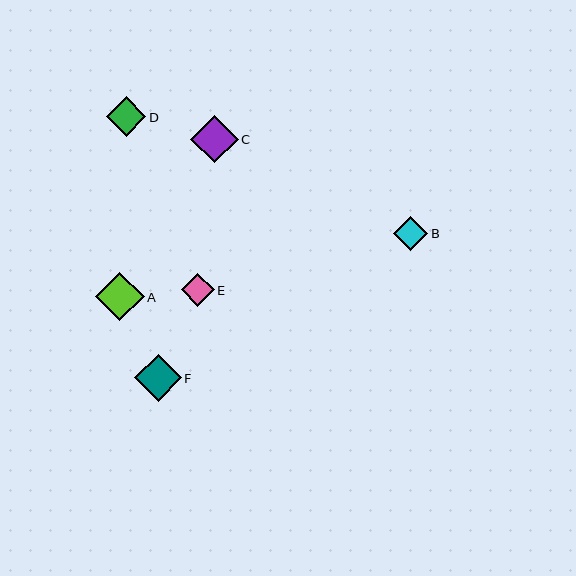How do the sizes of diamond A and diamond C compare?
Diamond A and diamond C are approximately the same size.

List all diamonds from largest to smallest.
From largest to smallest: A, C, F, D, B, E.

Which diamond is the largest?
Diamond A is the largest with a size of approximately 49 pixels.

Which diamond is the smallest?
Diamond E is the smallest with a size of approximately 33 pixels.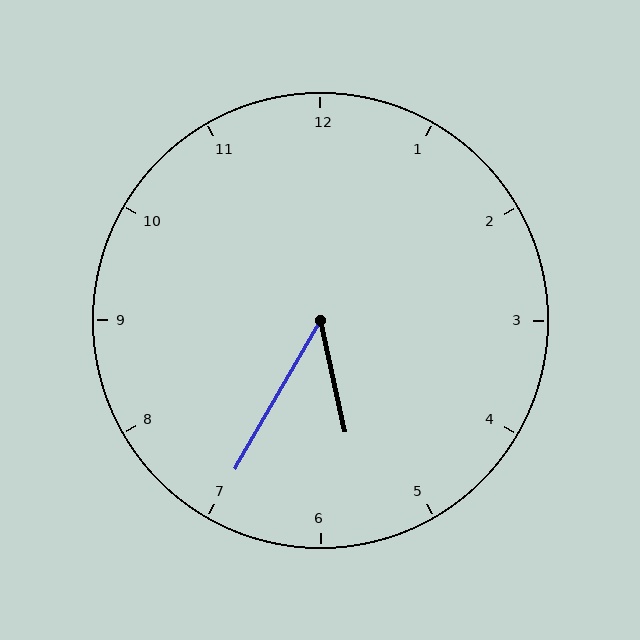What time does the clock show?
5:35.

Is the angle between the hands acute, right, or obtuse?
It is acute.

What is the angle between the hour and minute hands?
Approximately 42 degrees.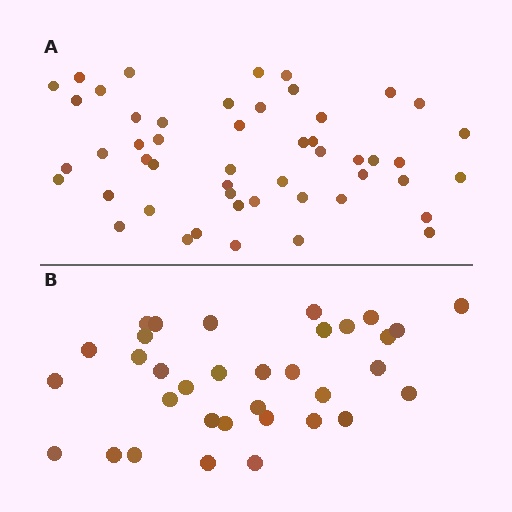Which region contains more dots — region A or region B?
Region A (the top region) has more dots.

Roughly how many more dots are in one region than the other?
Region A has approximately 15 more dots than region B.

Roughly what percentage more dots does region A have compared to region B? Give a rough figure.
About 45% more.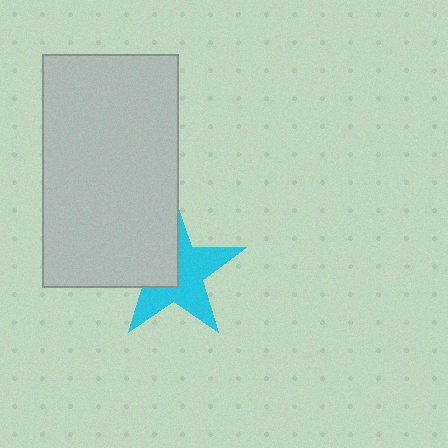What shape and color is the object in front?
The object in front is a light gray rectangle.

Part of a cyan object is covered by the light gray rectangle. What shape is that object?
It is a star.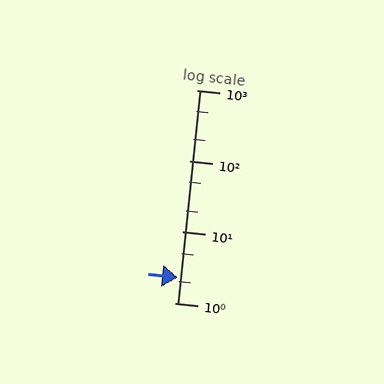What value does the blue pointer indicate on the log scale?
The pointer indicates approximately 2.3.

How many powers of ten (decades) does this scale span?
The scale spans 3 decades, from 1 to 1000.